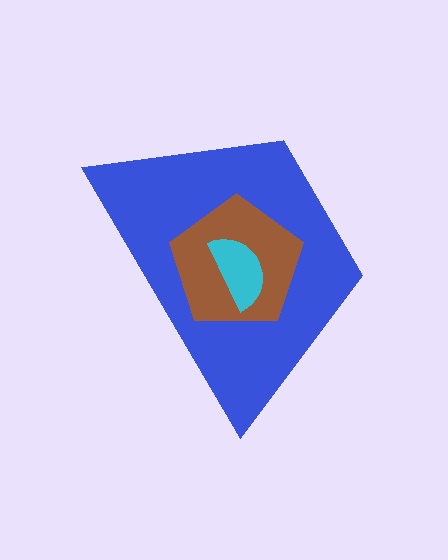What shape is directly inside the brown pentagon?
The cyan semicircle.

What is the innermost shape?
The cyan semicircle.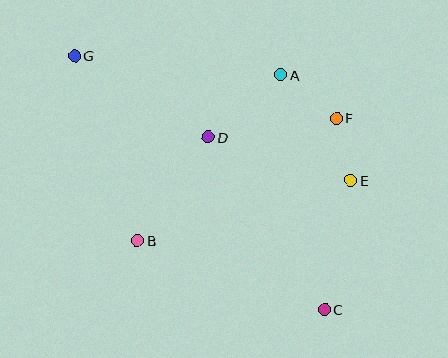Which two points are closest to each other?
Points E and F are closest to each other.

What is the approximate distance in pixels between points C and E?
The distance between C and E is approximately 132 pixels.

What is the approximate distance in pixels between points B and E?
The distance between B and E is approximately 222 pixels.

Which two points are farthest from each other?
Points C and G are farthest from each other.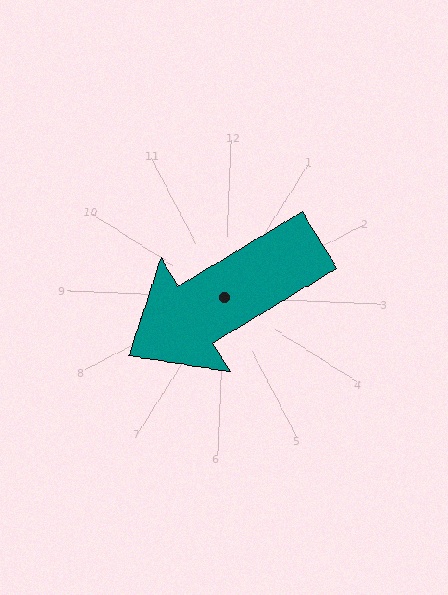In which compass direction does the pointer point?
Southwest.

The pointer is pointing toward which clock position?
Roughly 8 o'clock.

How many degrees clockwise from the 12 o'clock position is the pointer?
Approximately 236 degrees.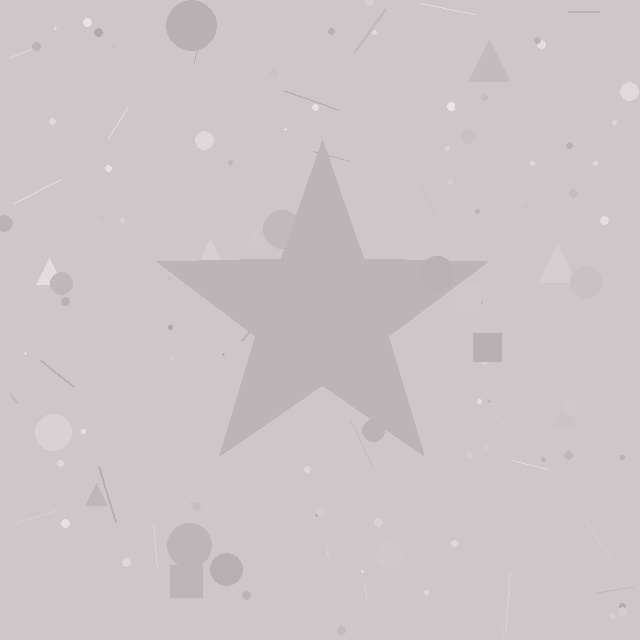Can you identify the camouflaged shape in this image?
The camouflaged shape is a star.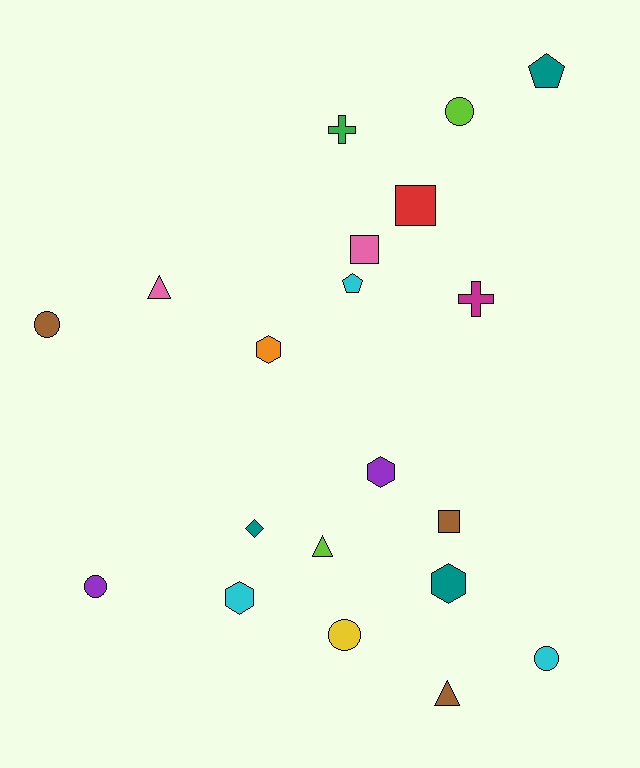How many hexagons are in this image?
There are 4 hexagons.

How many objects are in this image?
There are 20 objects.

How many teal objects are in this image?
There are 3 teal objects.